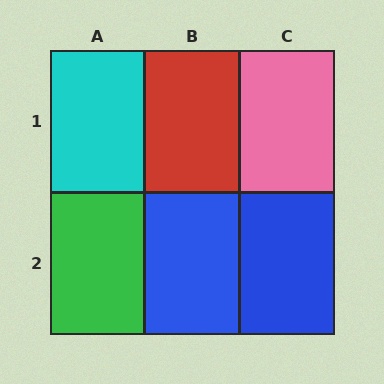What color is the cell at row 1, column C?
Pink.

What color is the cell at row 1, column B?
Red.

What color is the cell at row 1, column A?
Cyan.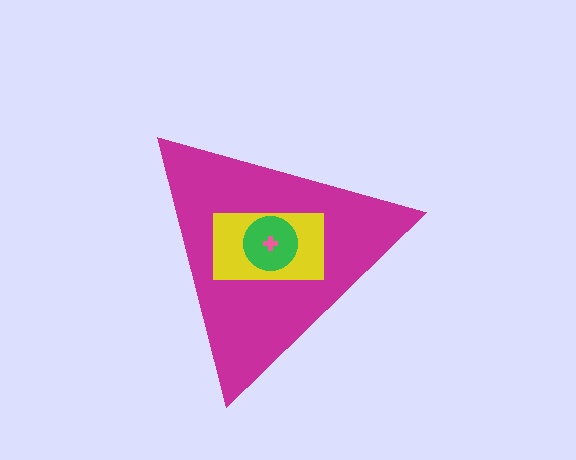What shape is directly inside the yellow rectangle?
The green circle.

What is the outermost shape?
The magenta triangle.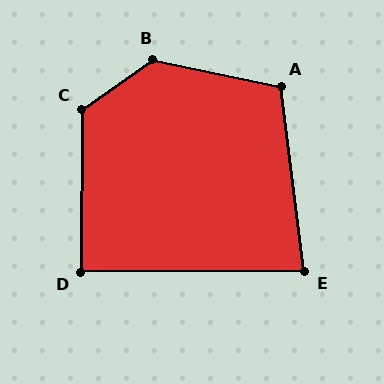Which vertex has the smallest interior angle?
E, at approximately 83 degrees.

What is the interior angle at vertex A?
Approximately 109 degrees (obtuse).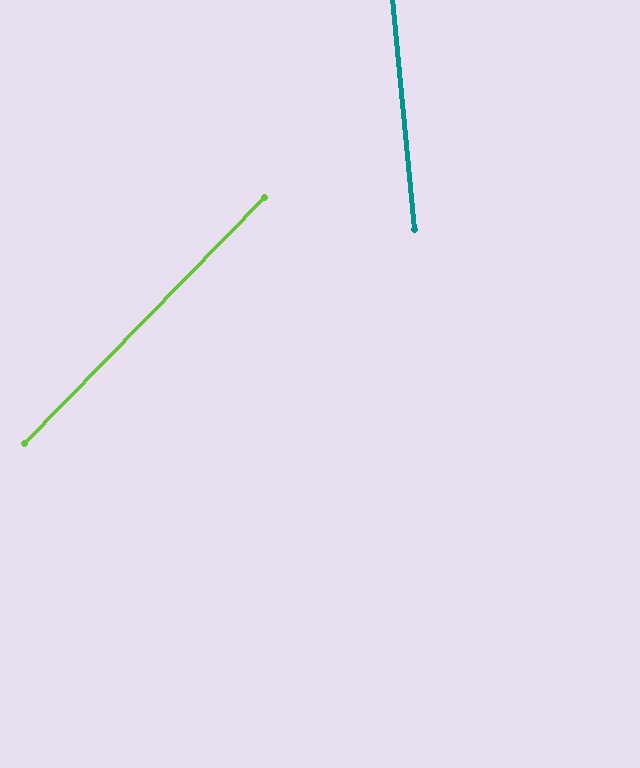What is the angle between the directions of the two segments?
Approximately 50 degrees.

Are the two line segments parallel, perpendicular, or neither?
Neither parallel nor perpendicular — they differ by about 50°.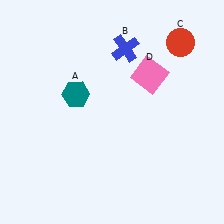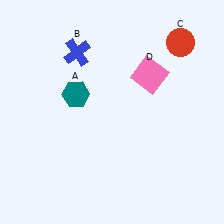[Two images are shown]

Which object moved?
The blue cross (B) moved left.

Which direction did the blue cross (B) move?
The blue cross (B) moved left.